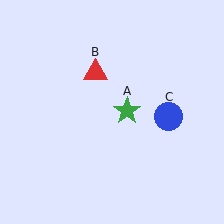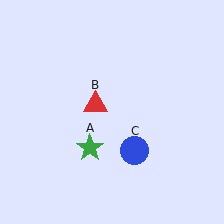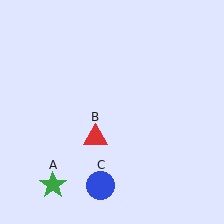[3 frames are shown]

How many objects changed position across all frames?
3 objects changed position: green star (object A), red triangle (object B), blue circle (object C).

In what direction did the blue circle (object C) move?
The blue circle (object C) moved down and to the left.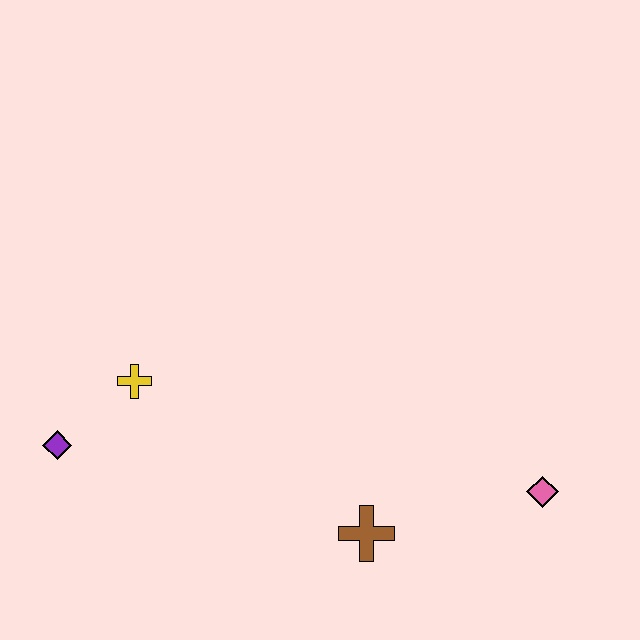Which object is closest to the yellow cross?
The purple diamond is closest to the yellow cross.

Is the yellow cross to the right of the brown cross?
No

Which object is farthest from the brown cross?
The purple diamond is farthest from the brown cross.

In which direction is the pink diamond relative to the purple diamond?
The pink diamond is to the right of the purple diamond.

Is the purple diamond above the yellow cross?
No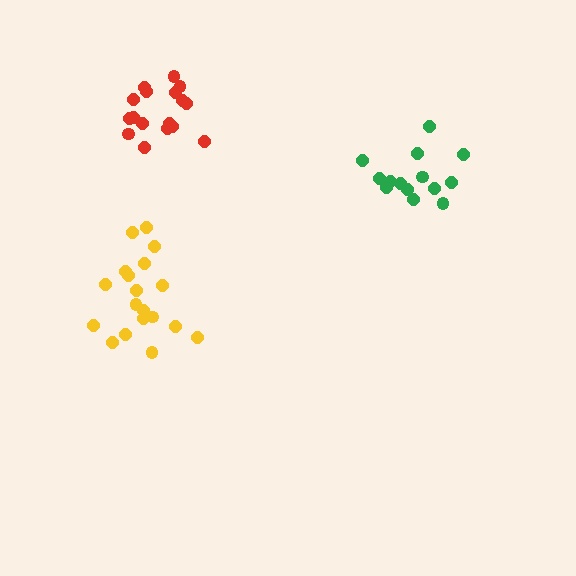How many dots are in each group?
Group 1: 19 dots, Group 2: 14 dots, Group 3: 17 dots (50 total).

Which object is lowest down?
The yellow cluster is bottommost.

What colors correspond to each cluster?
The clusters are colored: yellow, green, red.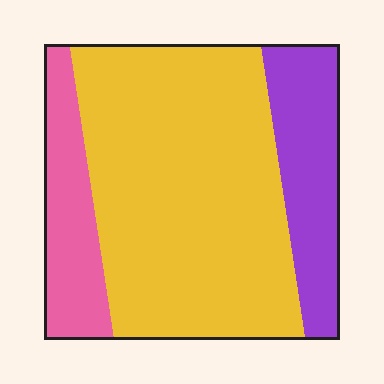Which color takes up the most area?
Yellow, at roughly 65%.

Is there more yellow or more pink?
Yellow.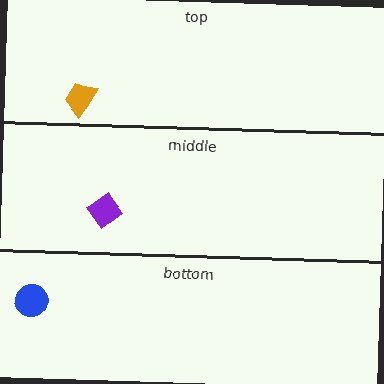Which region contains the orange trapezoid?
The top region.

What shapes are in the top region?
The orange trapezoid.